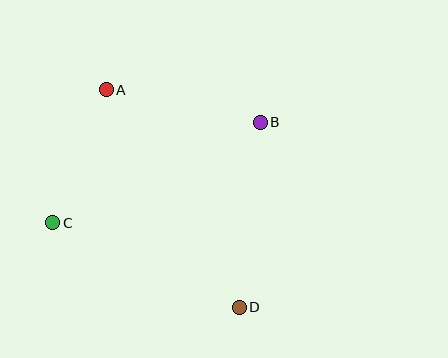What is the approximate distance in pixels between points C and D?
The distance between C and D is approximately 204 pixels.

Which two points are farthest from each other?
Points A and D are farthest from each other.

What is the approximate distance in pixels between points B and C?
The distance between B and C is approximately 230 pixels.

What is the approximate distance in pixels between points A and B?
The distance between A and B is approximately 157 pixels.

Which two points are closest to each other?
Points A and C are closest to each other.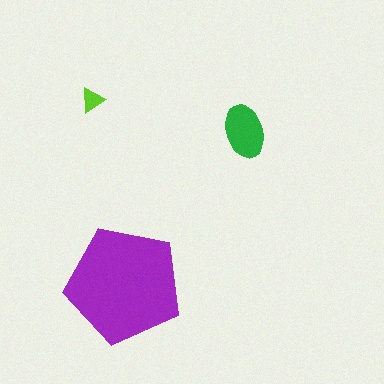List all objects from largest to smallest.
The purple pentagon, the green ellipse, the lime triangle.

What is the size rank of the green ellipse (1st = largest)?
2nd.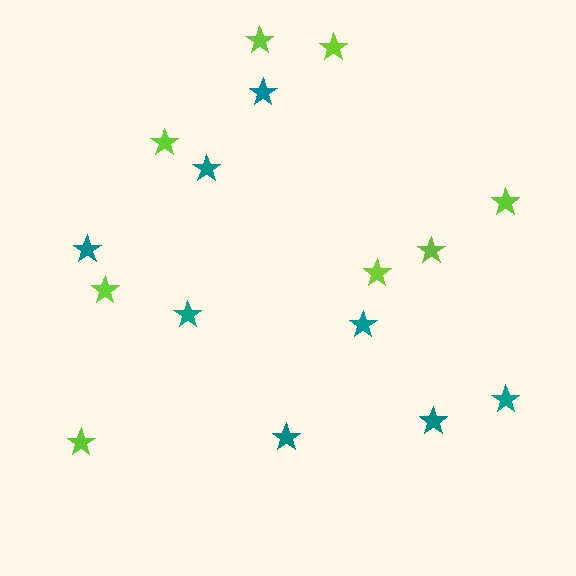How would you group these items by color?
There are 2 groups: one group of teal stars (8) and one group of lime stars (8).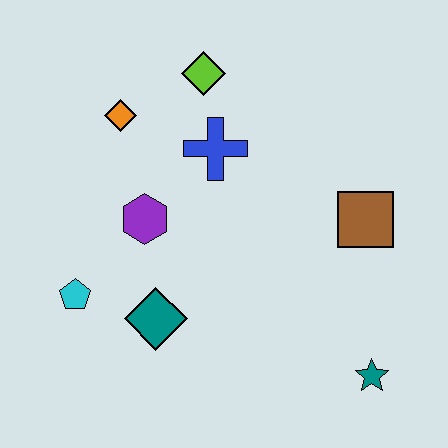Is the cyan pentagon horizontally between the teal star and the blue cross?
No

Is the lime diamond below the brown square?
No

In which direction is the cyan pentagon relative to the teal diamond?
The cyan pentagon is to the left of the teal diamond.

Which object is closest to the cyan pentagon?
The teal diamond is closest to the cyan pentagon.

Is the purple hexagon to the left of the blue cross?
Yes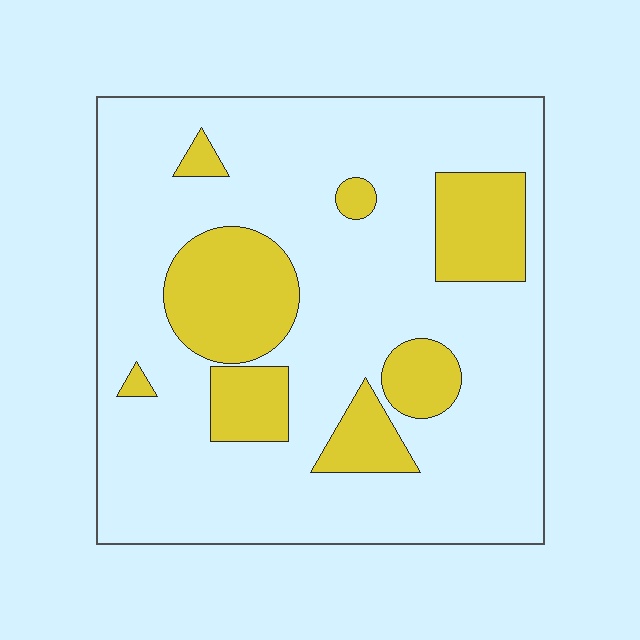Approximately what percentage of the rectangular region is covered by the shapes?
Approximately 20%.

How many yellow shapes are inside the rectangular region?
8.